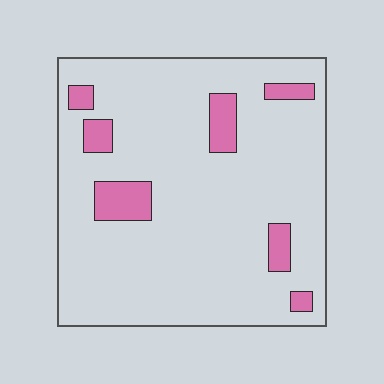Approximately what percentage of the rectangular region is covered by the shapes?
Approximately 10%.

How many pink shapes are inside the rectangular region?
7.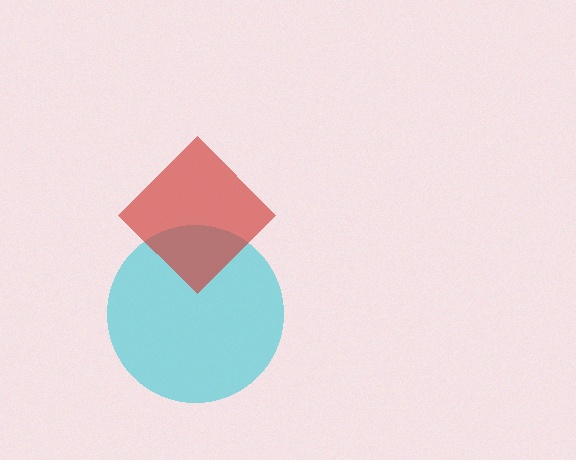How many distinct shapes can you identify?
There are 2 distinct shapes: a cyan circle, a red diamond.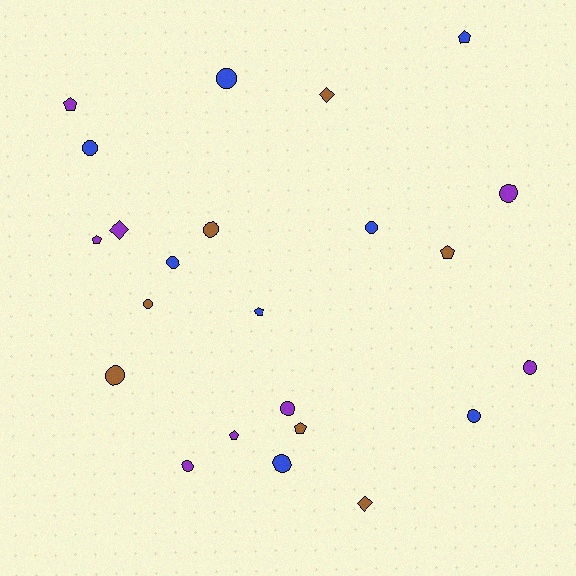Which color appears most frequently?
Blue, with 8 objects.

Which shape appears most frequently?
Circle, with 13 objects.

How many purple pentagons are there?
There are 3 purple pentagons.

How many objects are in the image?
There are 23 objects.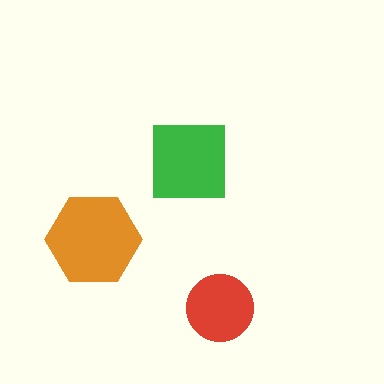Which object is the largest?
The orange hexagon.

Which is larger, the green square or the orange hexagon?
The orange hexagon.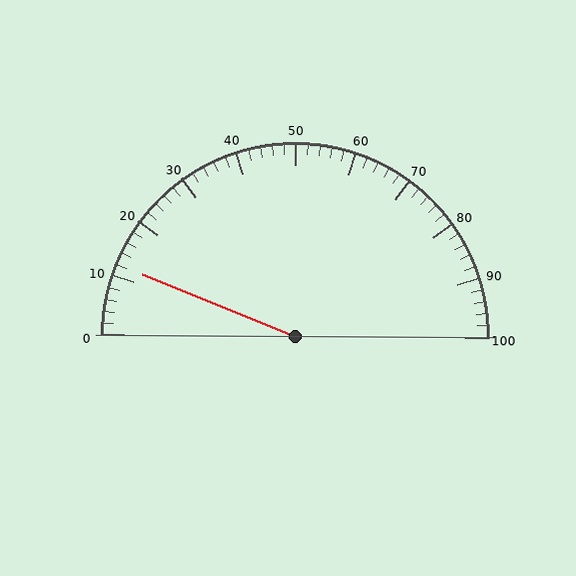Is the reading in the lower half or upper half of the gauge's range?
The reading is in the lower half of the range (0 to 100).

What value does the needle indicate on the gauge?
The needle indicates approximately 12.